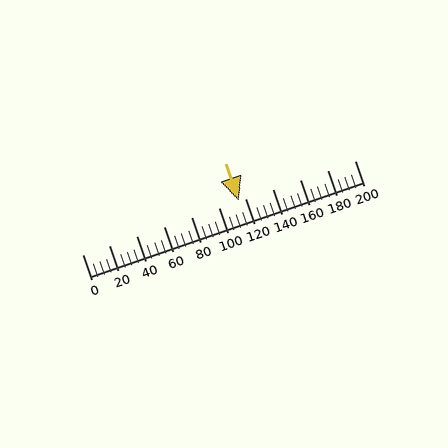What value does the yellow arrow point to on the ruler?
The yellow arrow points to approximately 115.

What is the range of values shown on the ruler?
The ruler shows values from 0 to 200.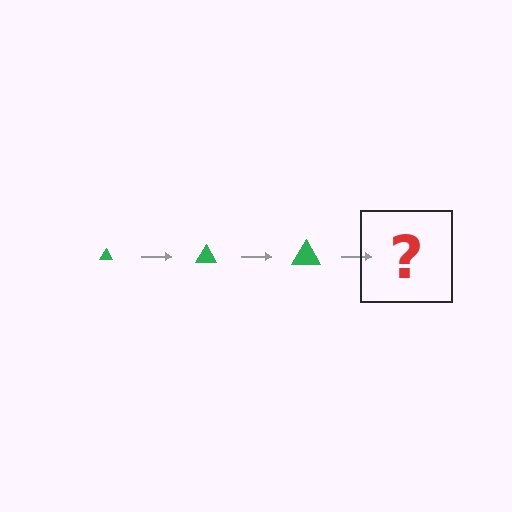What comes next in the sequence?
The next element should be a green triangle, larger than the previous one.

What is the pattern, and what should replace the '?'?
The pattern is that the triangle gets progressively larger each step. The '?' should be a green triangle, larger than the previous one.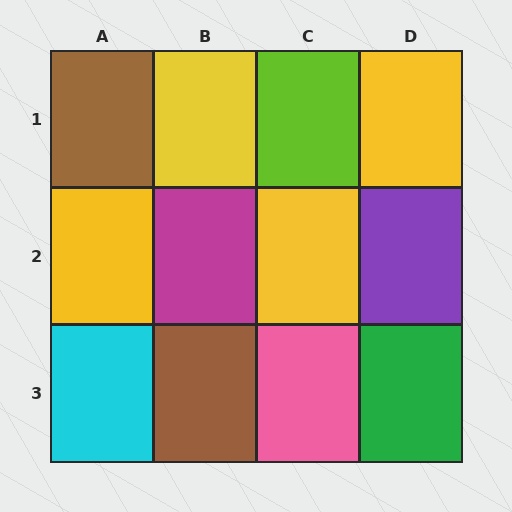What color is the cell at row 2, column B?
Magenta.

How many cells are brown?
2 cells are brown.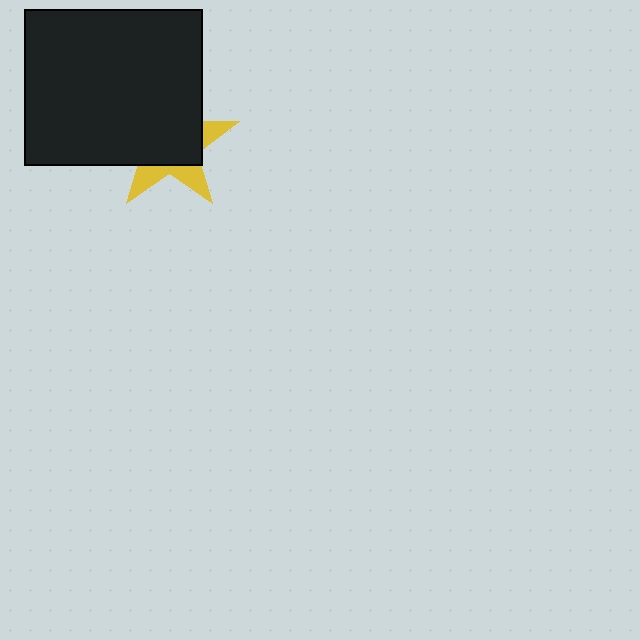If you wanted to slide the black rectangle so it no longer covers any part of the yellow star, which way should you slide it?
Slide it toward the upper-left — that is the most direct way to separate the two shapes.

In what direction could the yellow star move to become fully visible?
The yellow star could move toward the lower-right. That would shift it out from behind the black rectangle entirely.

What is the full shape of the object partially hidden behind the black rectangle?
The partially hidden object is a yellow star.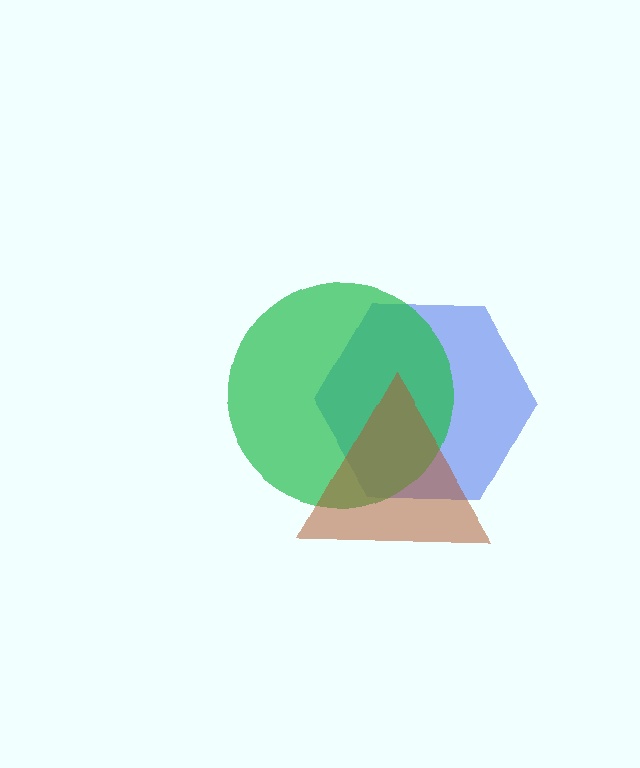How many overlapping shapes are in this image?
There are 3 overlapping shapes in the image.